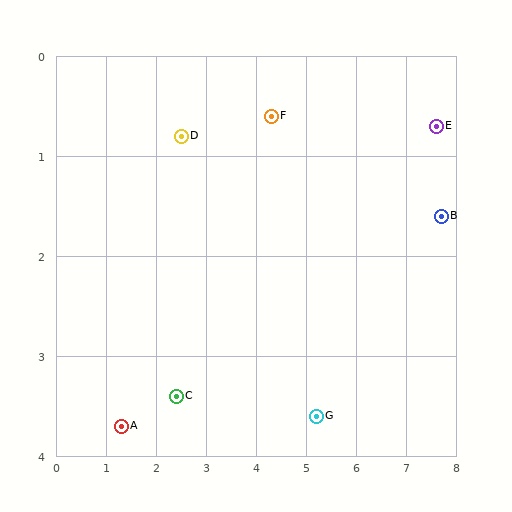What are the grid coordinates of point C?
Point C is at approximately (2.4, 3.4).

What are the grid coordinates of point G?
Point G is at approximately (5.2, 3.6).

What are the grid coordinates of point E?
Point E is at approximately (7.6, 0.7).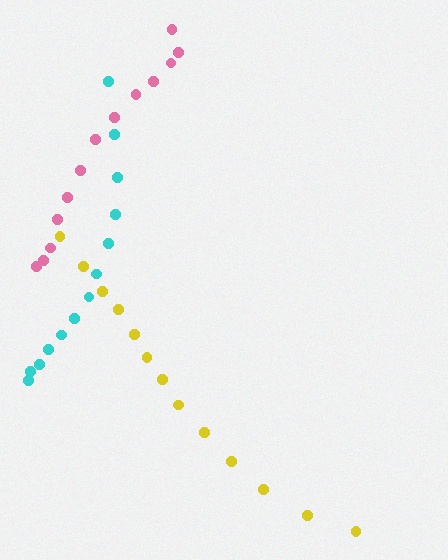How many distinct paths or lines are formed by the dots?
There are 3 distinct paths.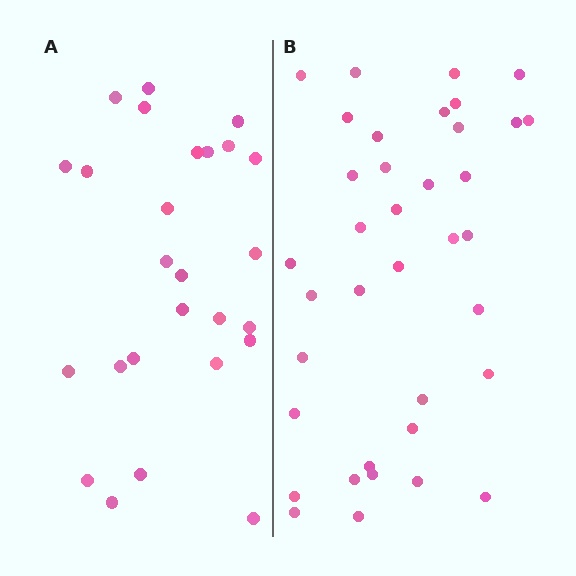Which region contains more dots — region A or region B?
Region B (the right region) has more dots.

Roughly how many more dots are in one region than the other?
Region B has roughly 12 or so more dots than region A.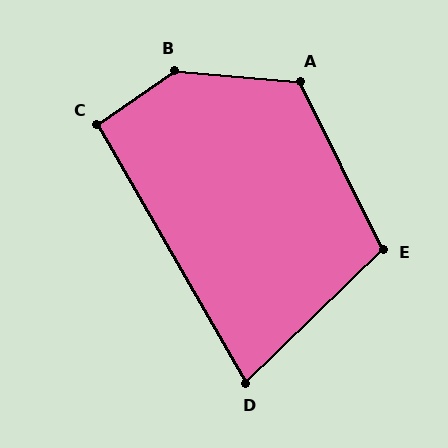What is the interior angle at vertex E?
Approximately 108 degrees (obtuse).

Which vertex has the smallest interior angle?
D, at approximately 75 degrees.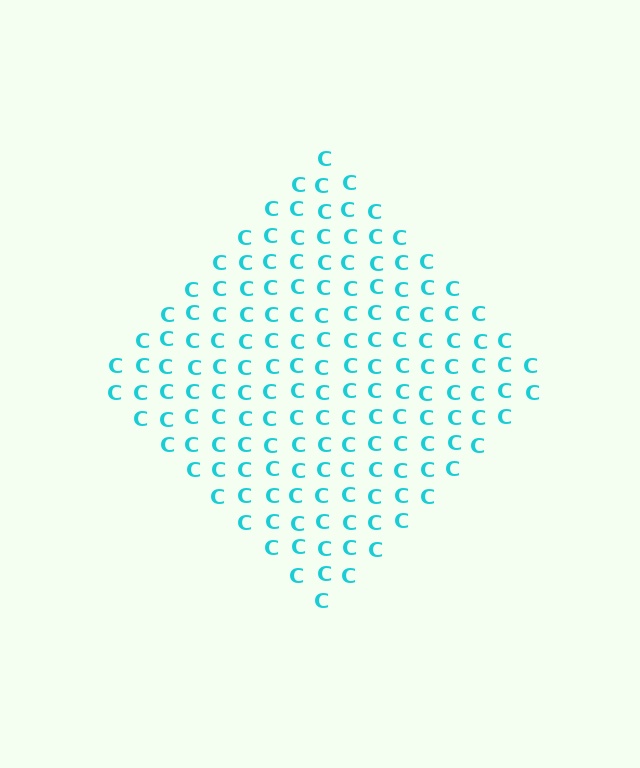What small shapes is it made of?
It is made of small letter C's.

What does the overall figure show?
The overall figure shows a diamond.